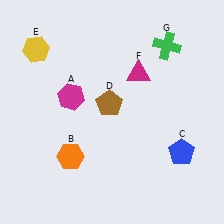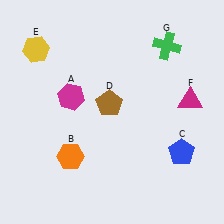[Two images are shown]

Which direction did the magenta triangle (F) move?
The magenta triangle (F) moved right.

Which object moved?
The magenta triangle (F) moved right.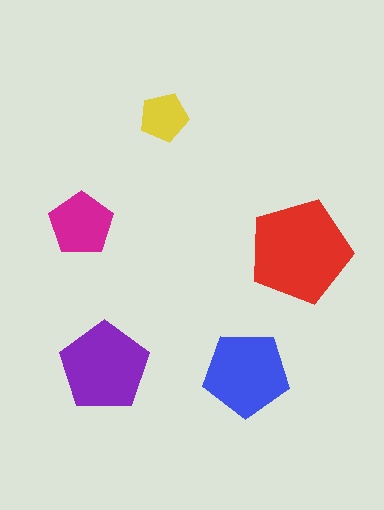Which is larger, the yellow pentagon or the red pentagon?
The red one.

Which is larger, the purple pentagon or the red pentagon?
The red one.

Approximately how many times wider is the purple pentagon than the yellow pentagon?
About 2 times wider.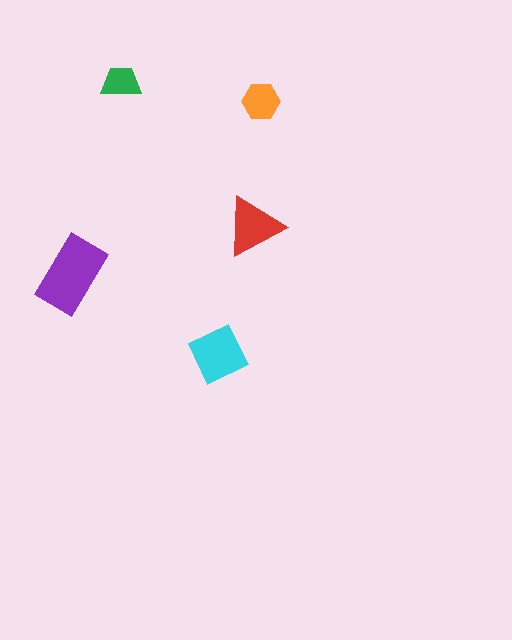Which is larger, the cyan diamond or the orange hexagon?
The cyan diamond.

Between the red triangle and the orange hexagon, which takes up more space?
The red triangle.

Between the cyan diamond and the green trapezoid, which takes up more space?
The cyan diamond.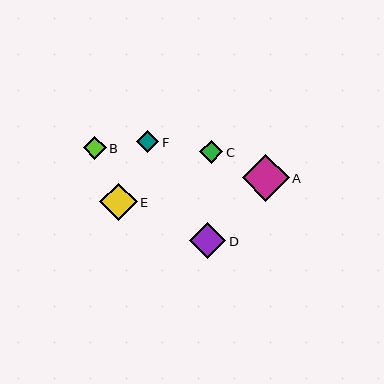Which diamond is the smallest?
Diamond F is the smallest with a size of approximately 22 pixels.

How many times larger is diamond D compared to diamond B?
Diamond D is approximately 1.6 times the size of diamond B.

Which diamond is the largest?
Diamond A is the largest with a size of approximately 47 pixels.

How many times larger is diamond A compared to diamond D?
Diamond A is approximately 1.3 times the size of diamond D.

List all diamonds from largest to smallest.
From largest to smallest: A, E, D, C, B, F.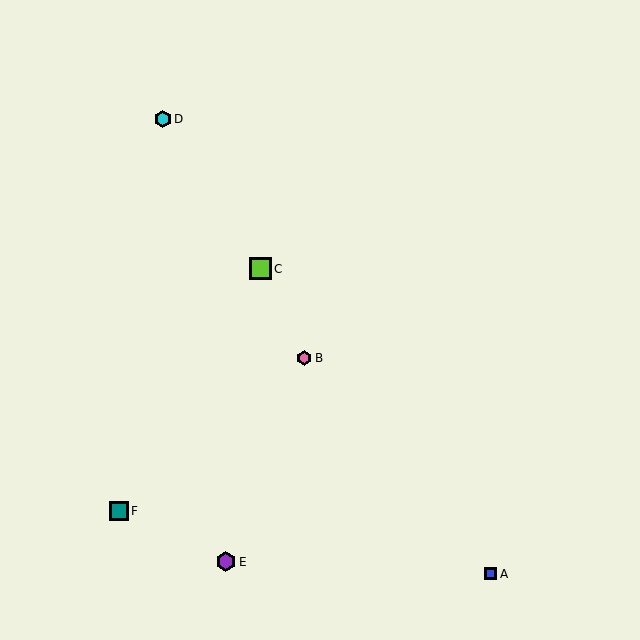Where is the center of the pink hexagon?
The center of the pink hexagon is at (304, 358).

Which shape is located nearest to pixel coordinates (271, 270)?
The lime square (labeled C) at (260, 269) is nearest to that location.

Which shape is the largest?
The lime square (labeled C) is the largest.